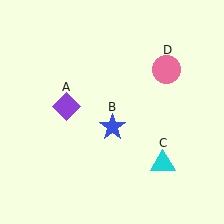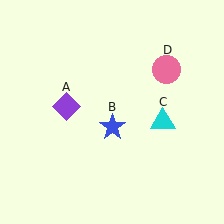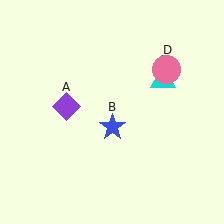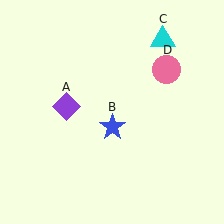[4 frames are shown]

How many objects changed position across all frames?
1 object changed position: cyan triangle (object C).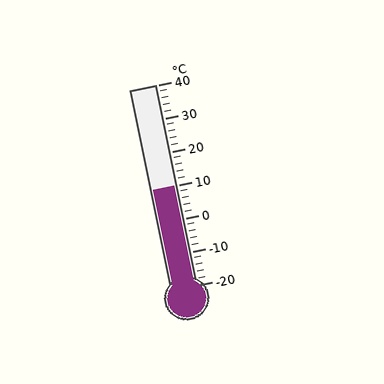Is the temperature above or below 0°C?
The temperature is above 0°C.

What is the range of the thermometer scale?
The thermometer scale ranges from -20°C to 40°C.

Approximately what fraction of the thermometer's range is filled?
The thermometer is filled to approximately 50% of its range.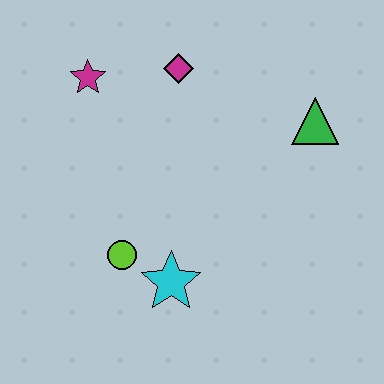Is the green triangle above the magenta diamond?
No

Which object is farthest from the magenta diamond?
The cyan star is farthest from the magenta diamond.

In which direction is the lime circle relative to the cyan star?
The lime circle is to the left of the cyan star.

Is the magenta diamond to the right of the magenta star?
Yes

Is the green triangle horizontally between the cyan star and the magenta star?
No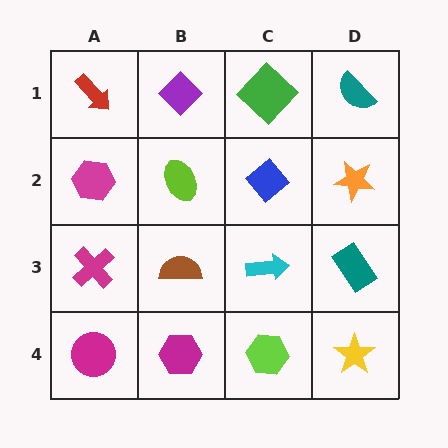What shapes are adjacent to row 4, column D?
A teal rectangle (row 3, column D), a lime hexagon (row 4, column C).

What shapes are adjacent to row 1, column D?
An orange star (row 2, column D), a green diamond (row 1, column C).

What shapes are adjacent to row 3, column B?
A lime ellipse (row 2, column B), a magenta hexagon (row 4, column B), a magenta cross (row 3, column A), a cyan arrow (row 3, column C).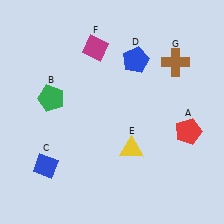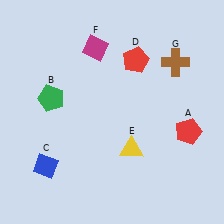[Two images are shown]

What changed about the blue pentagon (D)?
In Image 1, D is blue. In Image 2, it changed to red.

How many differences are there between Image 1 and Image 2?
There is 1 difference between the two images.